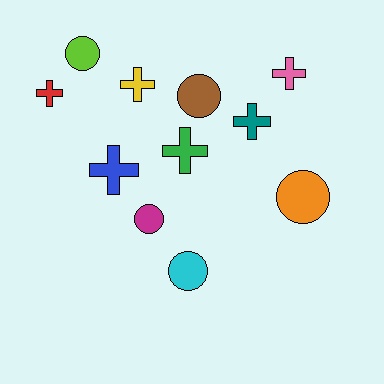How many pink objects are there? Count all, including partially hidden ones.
There is 1 pink object.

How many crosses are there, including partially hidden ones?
There are 6 crosses.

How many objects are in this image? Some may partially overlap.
There are 11 objects.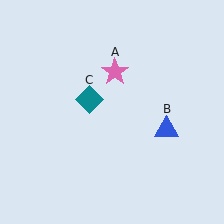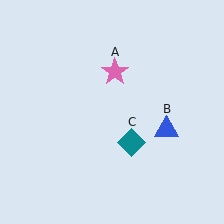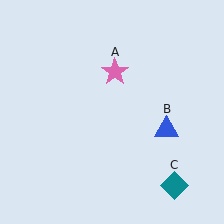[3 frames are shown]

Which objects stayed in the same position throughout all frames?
Pink star (object A) and blue triangle (object B) remained stationary.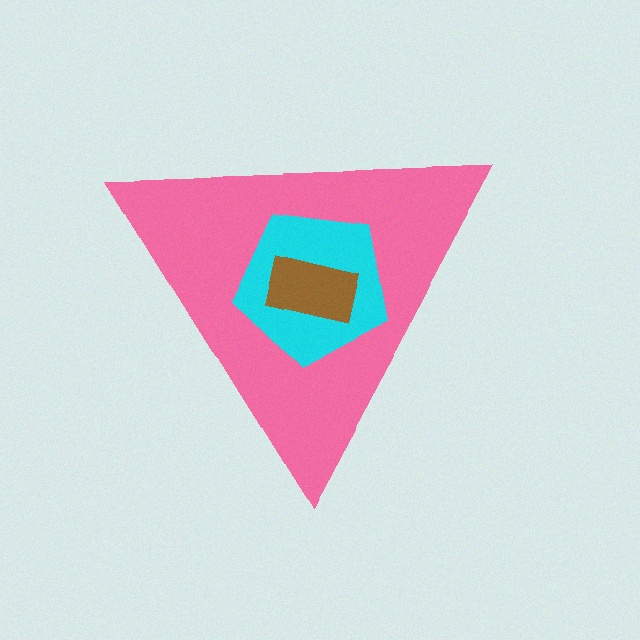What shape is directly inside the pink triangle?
The cyan pentagon.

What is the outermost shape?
The pink triangle.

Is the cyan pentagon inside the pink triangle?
Yes.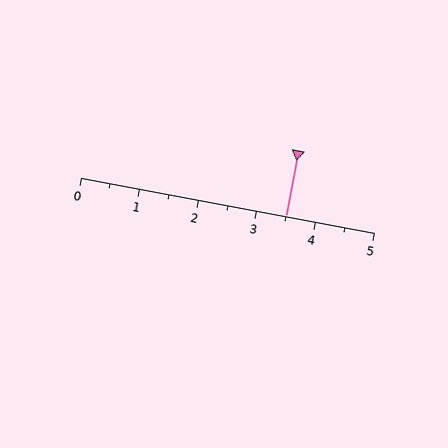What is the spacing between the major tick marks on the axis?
The major ticks are spaced 1 apart.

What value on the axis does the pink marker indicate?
The marker indicates approximately 3.5.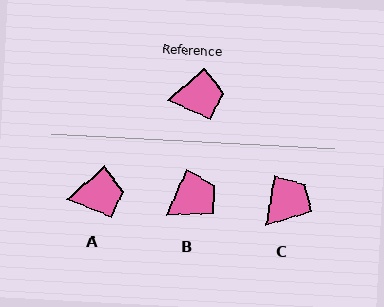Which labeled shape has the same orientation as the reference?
A.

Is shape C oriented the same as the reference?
No, it is off by about 39 degrees.